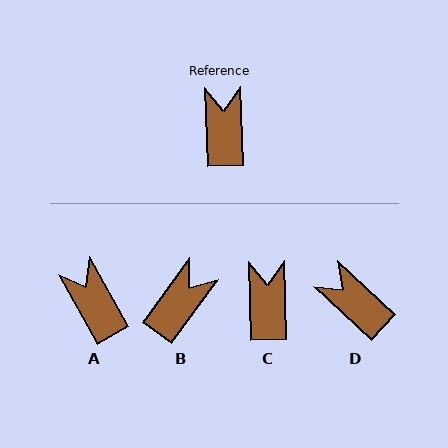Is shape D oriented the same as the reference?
No, it is off by about 45 degrees.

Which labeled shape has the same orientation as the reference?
C.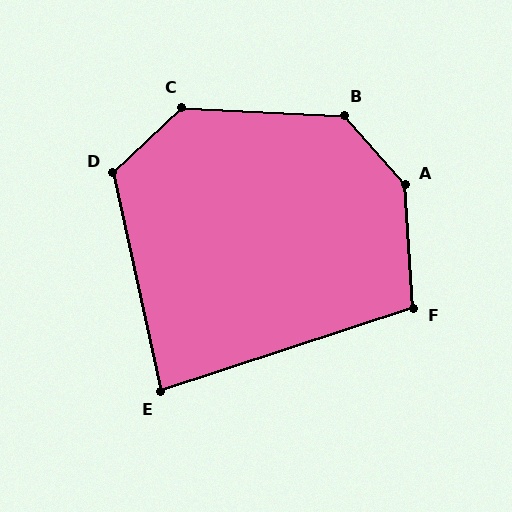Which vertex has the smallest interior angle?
E, at approximately 84 degrees.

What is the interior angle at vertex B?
Approximately 134 degrees (obtuse).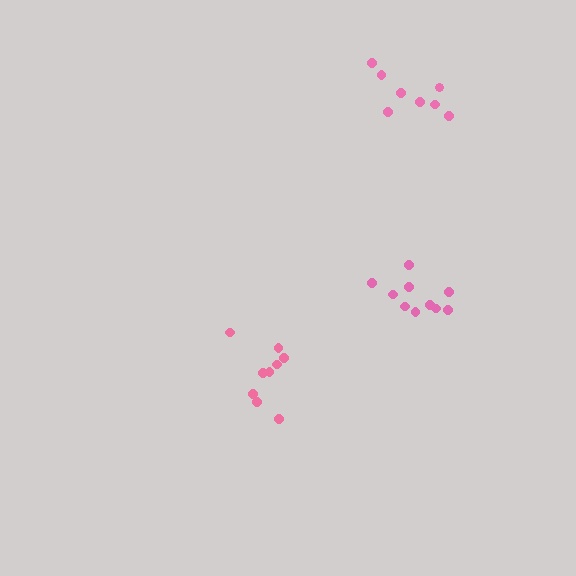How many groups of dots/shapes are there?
There are 3 groups.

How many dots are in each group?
Group 1: 8 dots, Group 2: 9 dots, Group 3: 10 dots (27 total).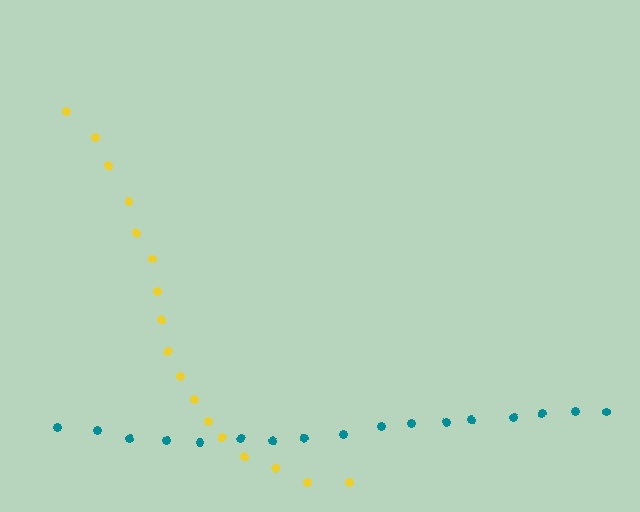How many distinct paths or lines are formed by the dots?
There are 2 distinct paths.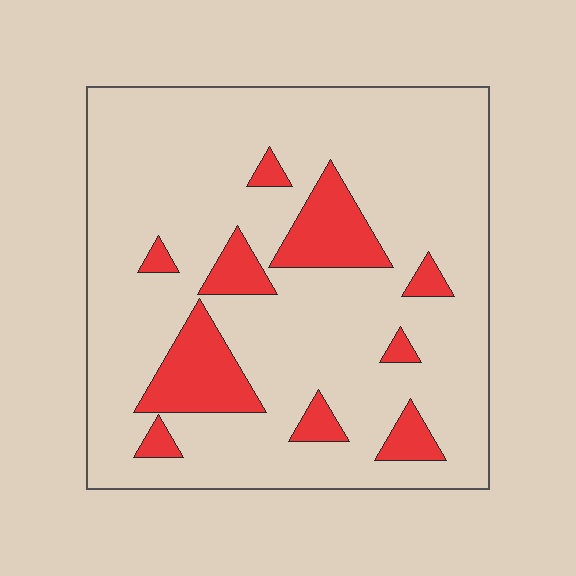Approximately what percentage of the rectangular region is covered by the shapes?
Approximately 15%.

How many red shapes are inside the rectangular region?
10.